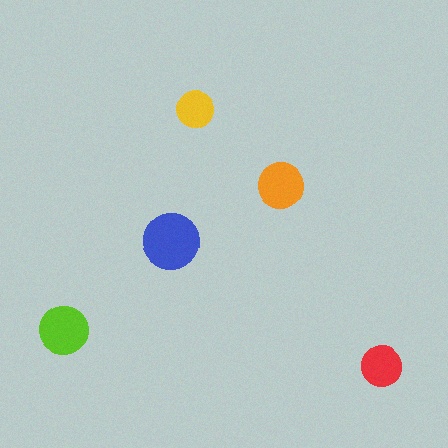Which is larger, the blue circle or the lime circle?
The blue one.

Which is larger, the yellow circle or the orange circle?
The orange one.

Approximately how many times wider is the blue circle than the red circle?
About 1.5 times wider.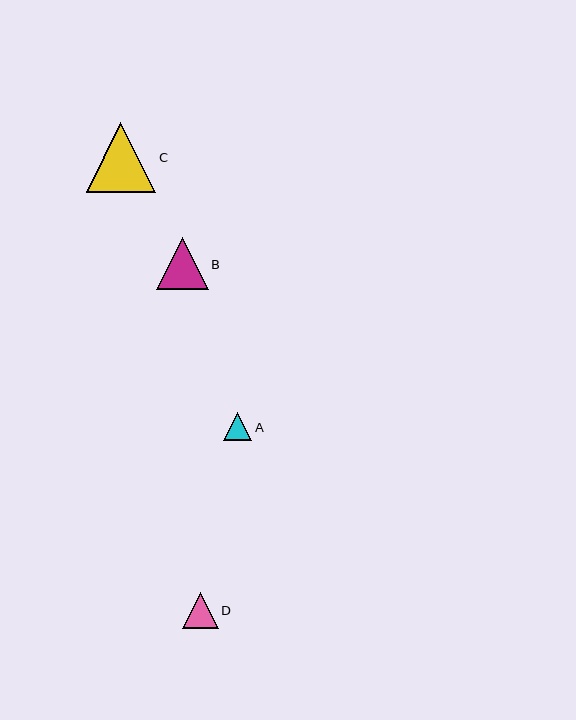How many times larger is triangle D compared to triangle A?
Triangle D is approximately 1.3 times the size of triangle A.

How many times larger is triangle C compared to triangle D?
Triangle C is approximately 1.9 times the size of triangle D.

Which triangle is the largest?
Triangle C is the largest with a size of approximately 69 pixels.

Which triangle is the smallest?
Triangle A is the smallest with a size of approximately 28 pixels.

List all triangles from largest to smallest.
From largest to smallest: C, B, D, A.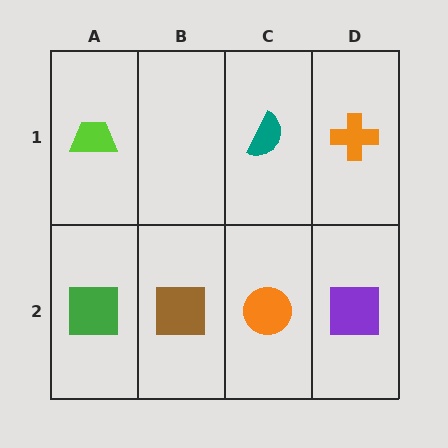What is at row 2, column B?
A brown square.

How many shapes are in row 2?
4 shapes.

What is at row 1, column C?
A teal semicircle.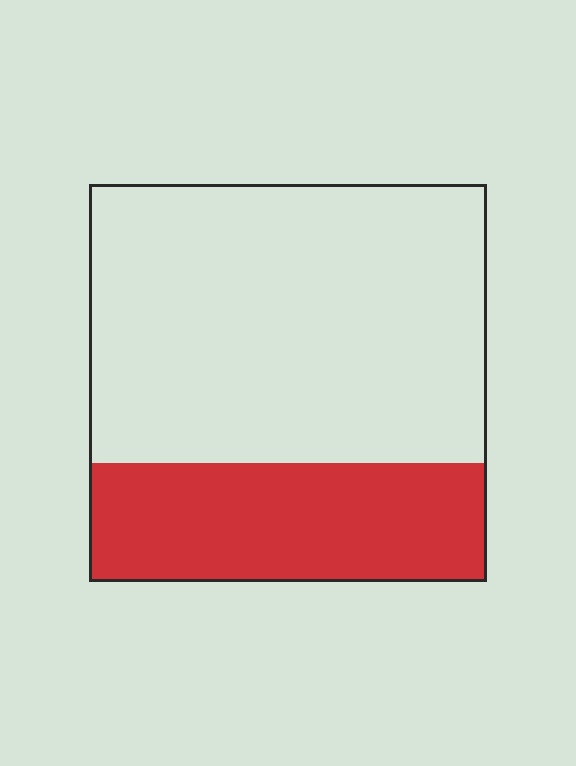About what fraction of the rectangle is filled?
About one third (1/3).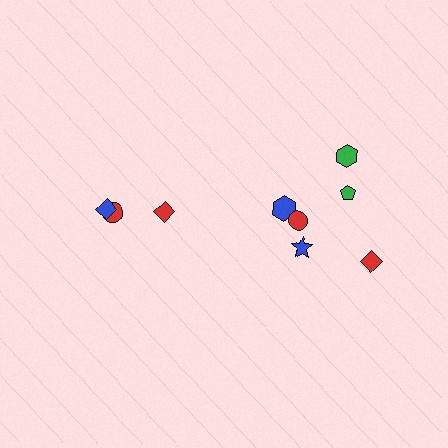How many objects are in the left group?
There are 3 objects.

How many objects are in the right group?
There are 6 objects.